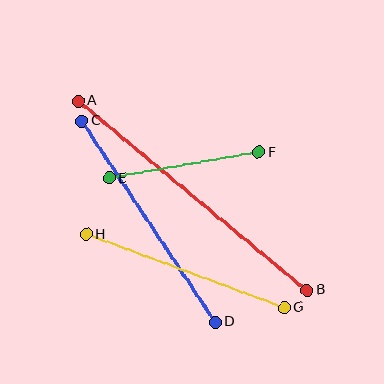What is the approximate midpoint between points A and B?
The midpoint is at approximately (193, 196) pixels.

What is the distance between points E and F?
The distance is approximately 152 pixels.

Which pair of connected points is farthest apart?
Points A and B are farthest apart.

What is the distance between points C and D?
The distance is approximately 242 pixels.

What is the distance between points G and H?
The distance is approximately 211 pixels.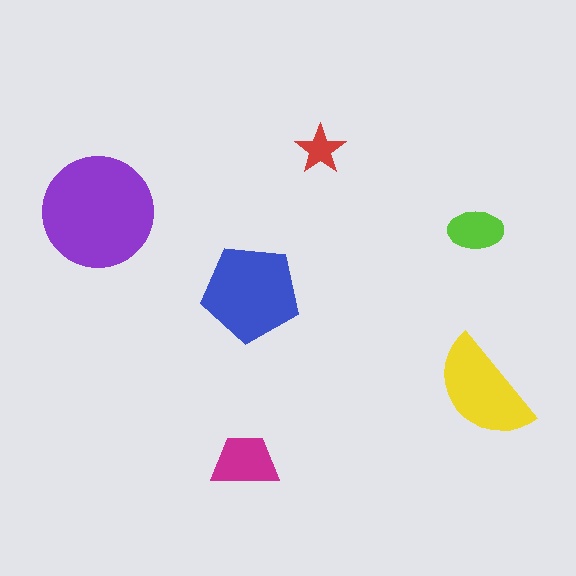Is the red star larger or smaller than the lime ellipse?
Smaller.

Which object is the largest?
The purple circle.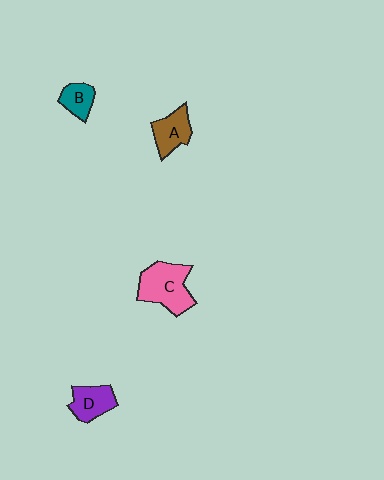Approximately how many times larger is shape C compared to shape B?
Approximately 2.2 times.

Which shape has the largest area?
Shape C (pink).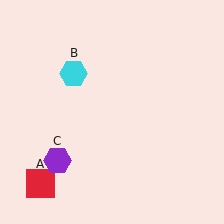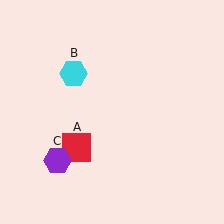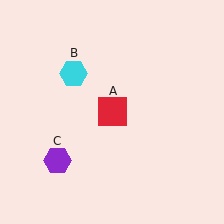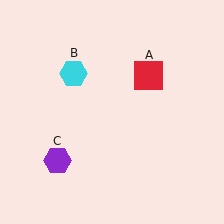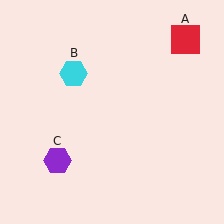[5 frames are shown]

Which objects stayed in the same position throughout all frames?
Cyan hexagon (object B) and purple hexagon (object C) remained stationary.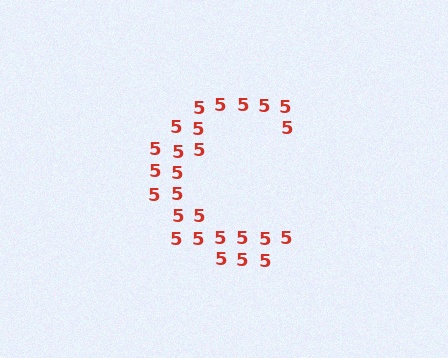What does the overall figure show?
The overall figure shows the letter C.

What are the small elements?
The small elements are digit 5's.